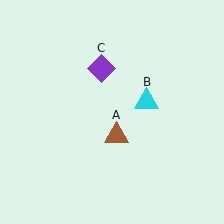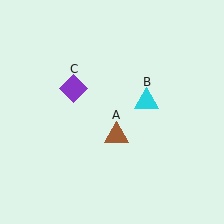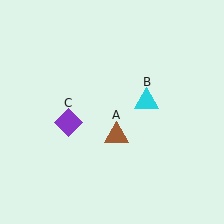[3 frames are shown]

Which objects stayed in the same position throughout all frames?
Brown triangle (object A) and cyan triangle (object B) remained stationary.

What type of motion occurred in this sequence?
The purple diamond (object C) rotated counterclockwise around the center of the scene.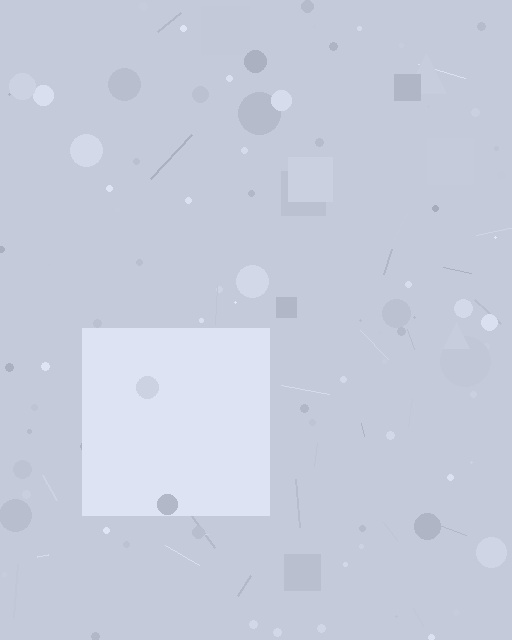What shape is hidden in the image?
A square is hidden in the image.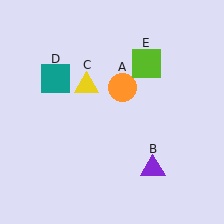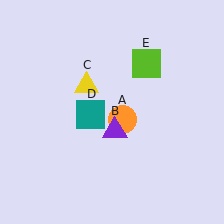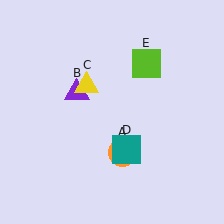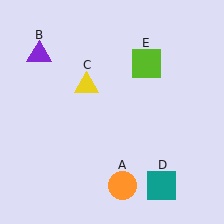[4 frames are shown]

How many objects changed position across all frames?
3 objects changed position: orange circle (object A), purple triangle (object B), teal square (object D).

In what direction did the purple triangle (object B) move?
The purple triangle (object B) moved up and to the left.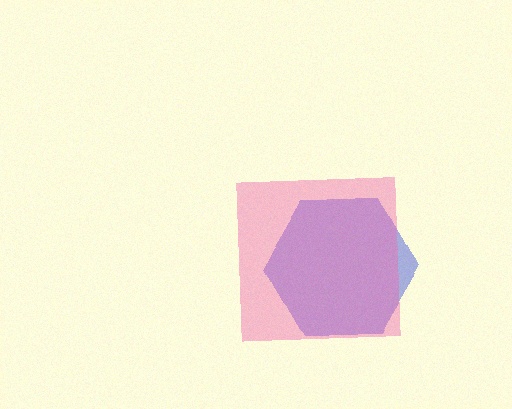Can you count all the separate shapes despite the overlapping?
Yes, there are 2 separate shapes.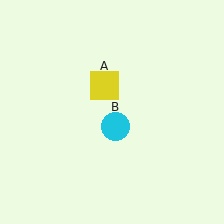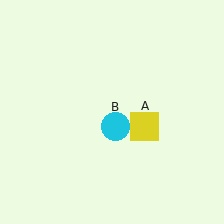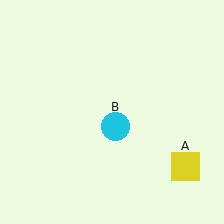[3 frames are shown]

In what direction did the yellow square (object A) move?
The yellow square (object A) moved down and to the right.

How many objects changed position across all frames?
1 object changed position: yellow square (object A).